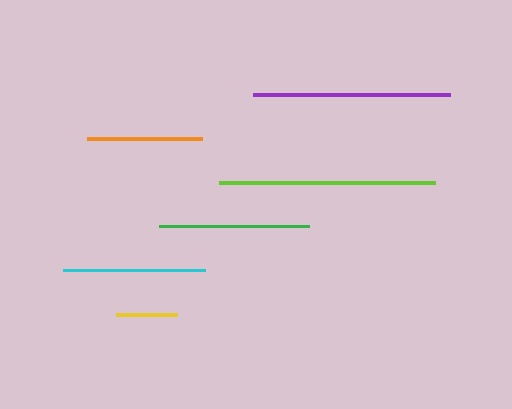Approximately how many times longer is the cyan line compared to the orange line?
The cyan line is approximately 1.2 times the length of the orange line.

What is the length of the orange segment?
The orange segment is approximately 114 pixels long.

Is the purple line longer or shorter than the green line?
The purple line is longer than the green line.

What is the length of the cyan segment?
The cyan segment is approximately 143 pixels long.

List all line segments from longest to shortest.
From longest to shortest: lime, purple, green, cyan, orange, yellow.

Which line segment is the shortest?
The yellow line is the shortest at approximately 61 pixels.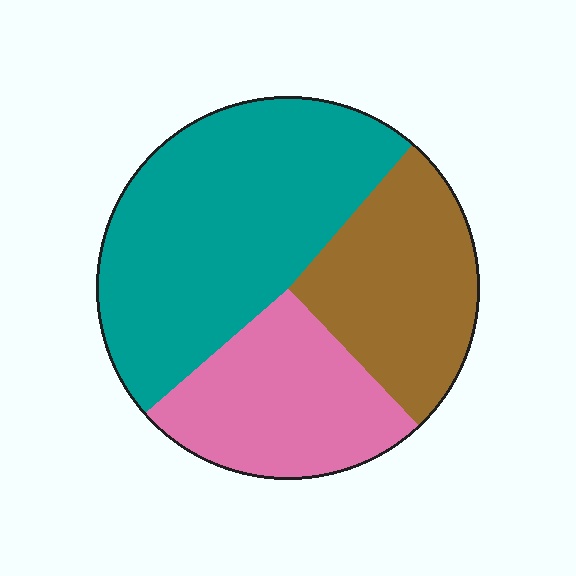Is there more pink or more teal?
Teal.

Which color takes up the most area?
Teal, at roughly 50%.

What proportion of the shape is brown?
Brown takes up about one quarter (1/4) of the shape.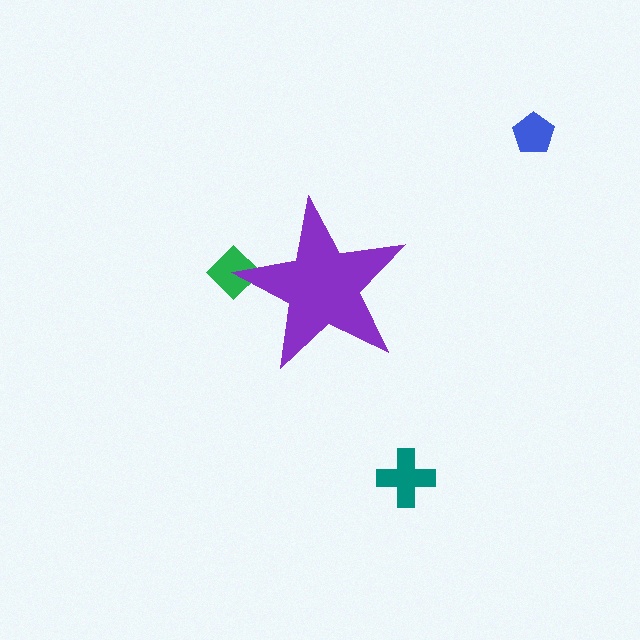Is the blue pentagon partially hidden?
No, the blue pentagon is fully visible.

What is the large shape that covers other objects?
A purple star.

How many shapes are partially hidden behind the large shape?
1 shape is partially hidden.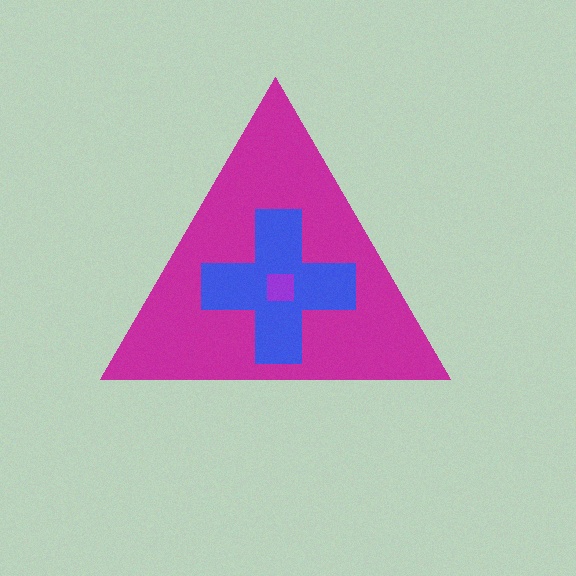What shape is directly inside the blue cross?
The purple square.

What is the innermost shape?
The purple square.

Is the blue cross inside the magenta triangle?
Yes.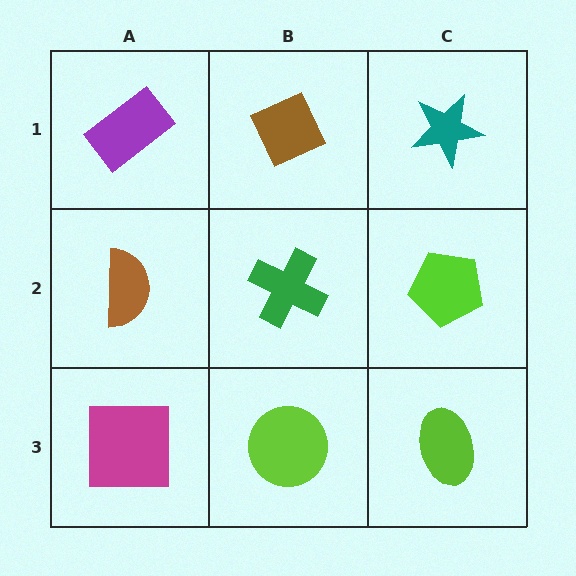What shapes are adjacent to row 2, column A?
A purple rectangle (row 1, column A), a magenta square (row 3, column A), a green cross (row 2, column B).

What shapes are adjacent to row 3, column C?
A lime pentagon (row 2, column C), a lime circle (row 3, column B).